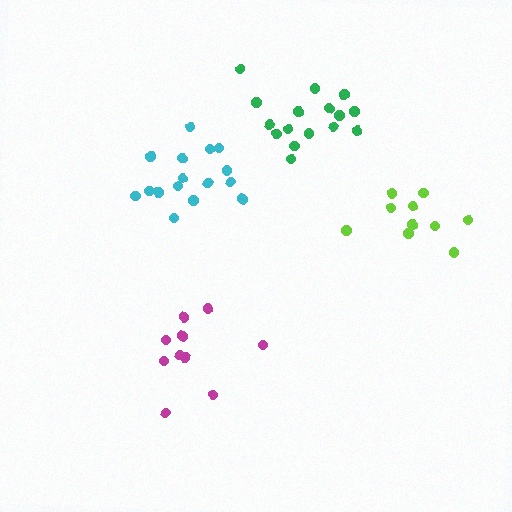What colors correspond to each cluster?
The clusters are colored: cyan, green, lime, magenta.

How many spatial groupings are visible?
There are 4 spatial groupings.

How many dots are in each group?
Group 1: 16 dots, Group 2: 16 dots, Group 3: 10 dots, Group 4: 10 dots (52 total).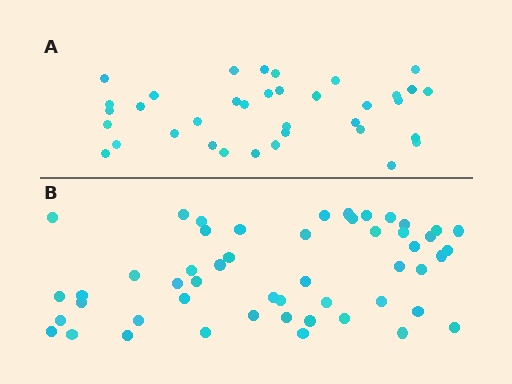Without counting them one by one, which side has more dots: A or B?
Region B (the bottom region) has more dots.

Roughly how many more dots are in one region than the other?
Region B has approximately 15 more dots than region A.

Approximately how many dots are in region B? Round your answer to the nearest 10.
About 50 dots. (The exact count is 51, which rounds to 50.)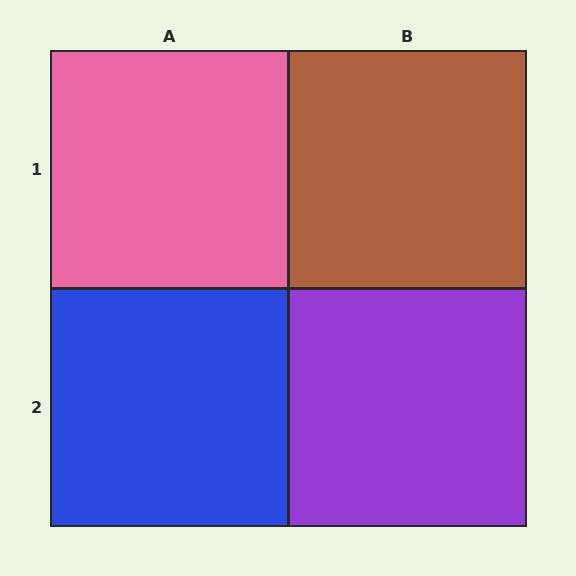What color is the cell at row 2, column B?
Purple.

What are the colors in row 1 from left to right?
Pink, brown.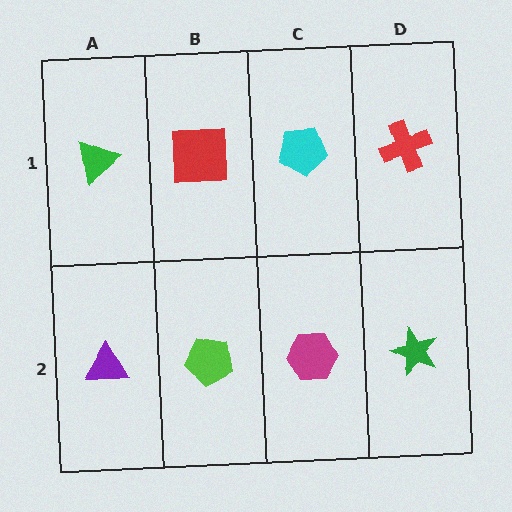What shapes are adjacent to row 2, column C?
A cyan pentagon (row 1, column C), a lime pentagon (row 2, column B), a green star (row 2, column D).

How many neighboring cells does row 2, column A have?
2.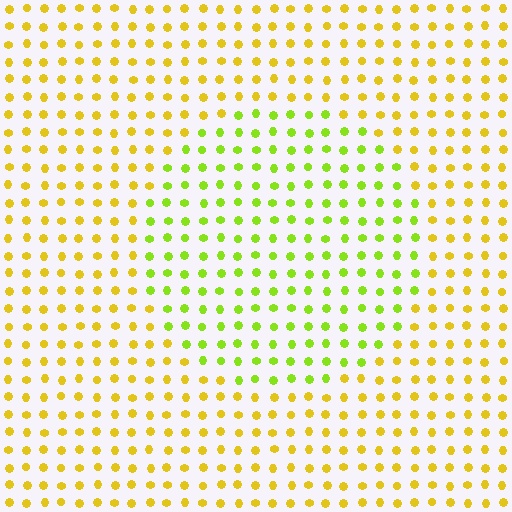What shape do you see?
I see a circle.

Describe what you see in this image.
The image is filled with small yellow elements in a uniform arrangement. A circle-shaped region is visible where the elements are tinted to a slightly different hue, forming a subtle color boundary.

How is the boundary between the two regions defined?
The boundary is defined purely by a slight shift in hue (about 37 degrees). Spacing, size, and orientation are identical on both sides.